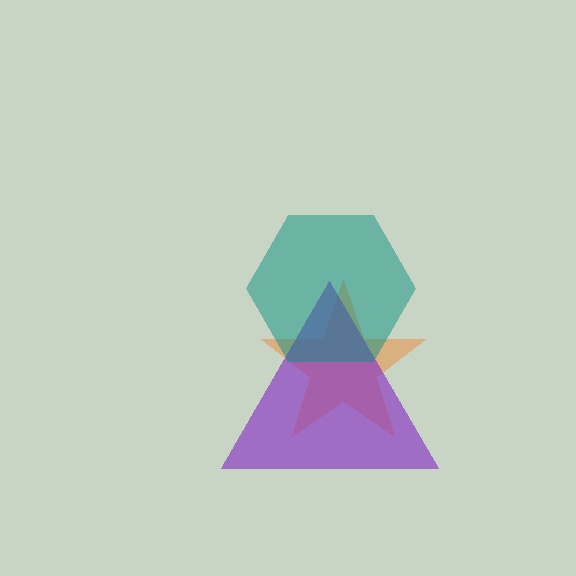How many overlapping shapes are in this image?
There are 3 overlapping shapes in the image.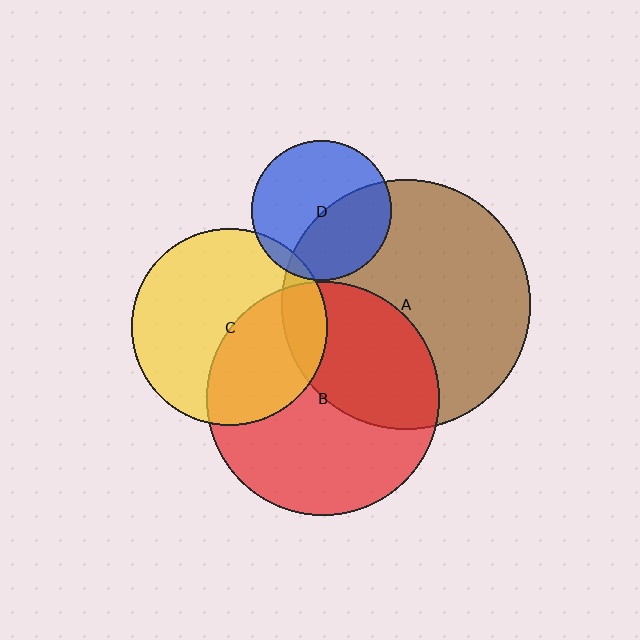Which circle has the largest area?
Circle A (brown).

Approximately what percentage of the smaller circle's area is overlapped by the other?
Approximately 5%.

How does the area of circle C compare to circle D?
Approximately 2.0 times.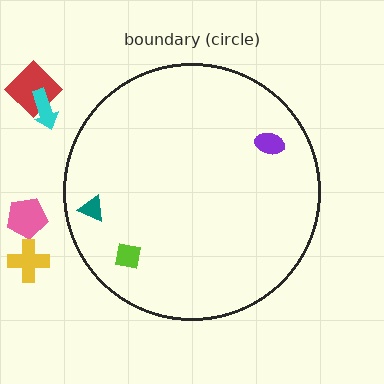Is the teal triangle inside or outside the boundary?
Inside.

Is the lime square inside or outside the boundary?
Inside.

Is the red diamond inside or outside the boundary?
Outside.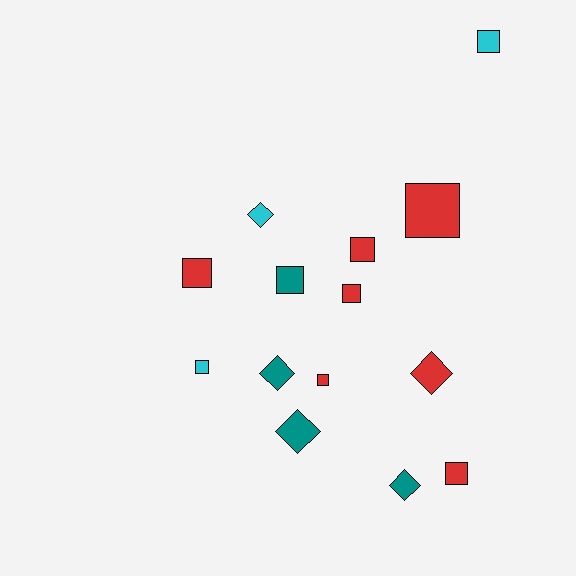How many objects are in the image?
There are 14 objects.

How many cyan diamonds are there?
There is 1 cyan diamond.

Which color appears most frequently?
Red, with 7 objects.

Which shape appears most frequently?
Square, with 9 objects.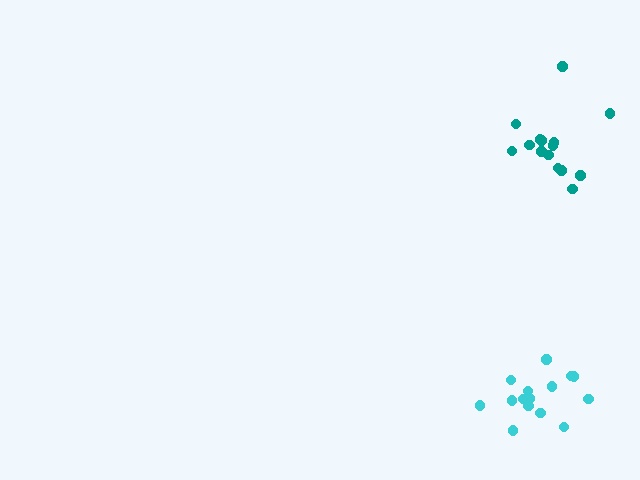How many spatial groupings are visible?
There are 2 spatial groupings.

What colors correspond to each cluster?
The clusters are colored: teal, cyan.